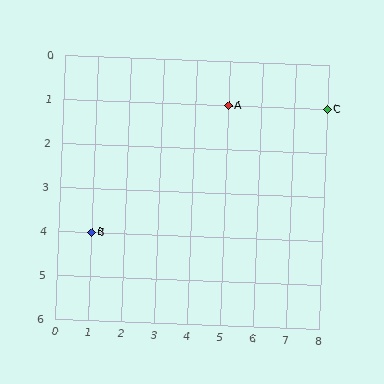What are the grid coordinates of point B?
Point B is at grid coordinates (1, 4).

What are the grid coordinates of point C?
Point C is at grid coordinates (8, 1).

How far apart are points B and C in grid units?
Points B and C are 7 columns and 3 rows apart (about 7.6 grid units diagonally).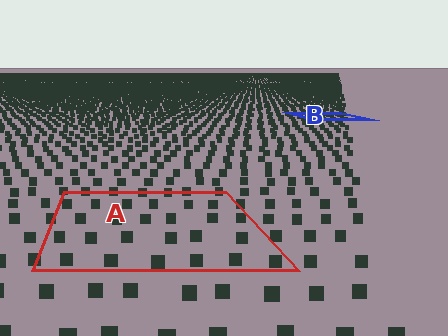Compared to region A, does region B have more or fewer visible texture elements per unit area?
Region B has more texture elements per unit area — they are packed more densely because it is farther away.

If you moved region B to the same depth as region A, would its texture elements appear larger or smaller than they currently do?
They would appear larger. At a closer depth, the same texture elements are projected at a bigger on-screen size.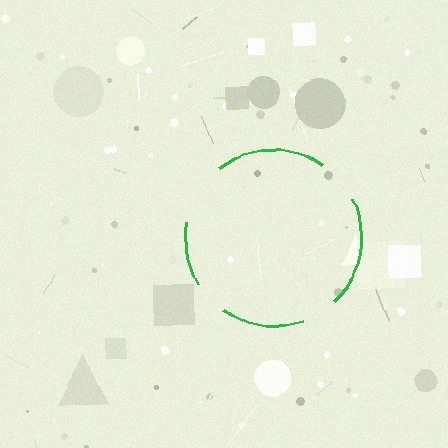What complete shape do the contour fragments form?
The contour fragments form a circle.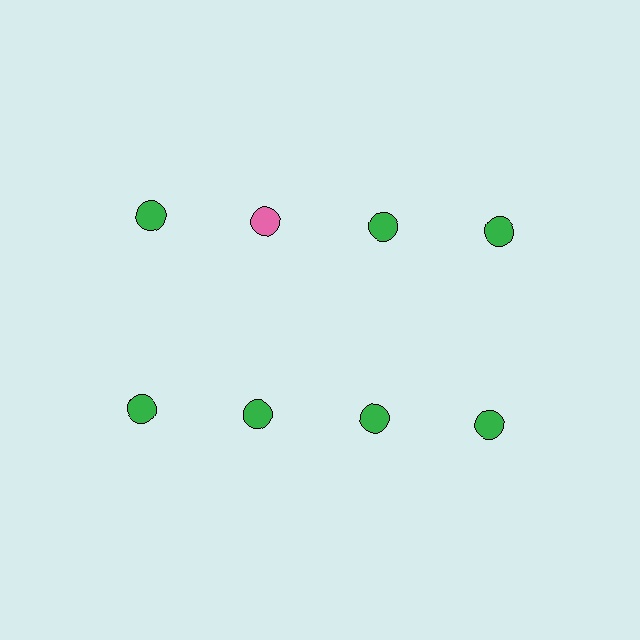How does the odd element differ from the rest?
It has a different color: pink instead of green.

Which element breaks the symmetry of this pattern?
The pink circle in the top row, second from left column breaks the symmetry. All other shapes are green circles.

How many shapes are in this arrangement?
There are 8 shapes arranged in a grid pattern.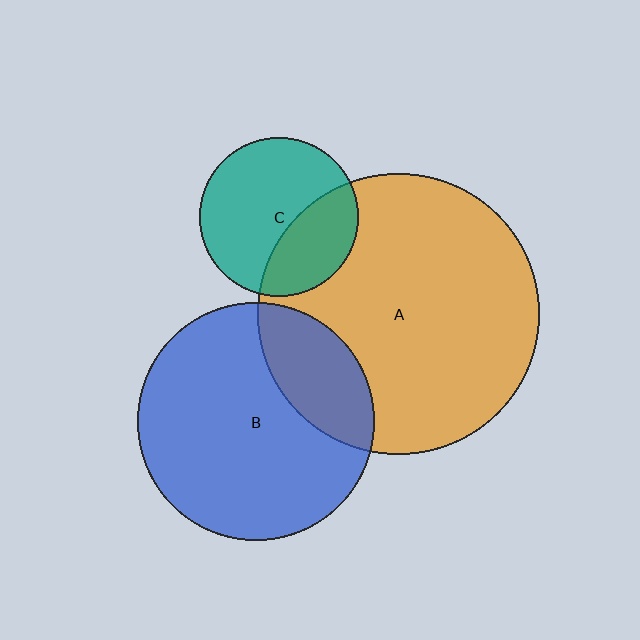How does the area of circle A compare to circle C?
Approximately 3.1 times.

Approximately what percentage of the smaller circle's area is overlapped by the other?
Approximately 25%.